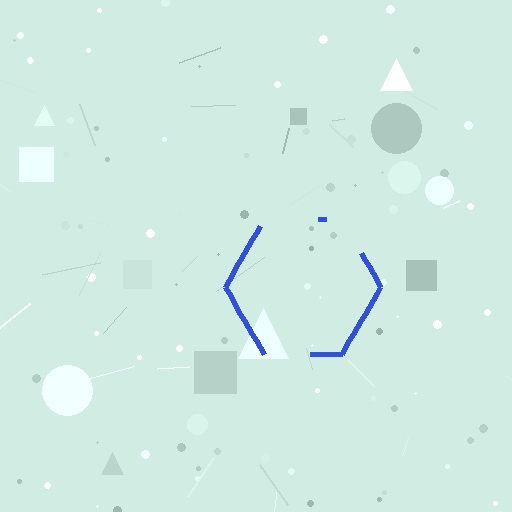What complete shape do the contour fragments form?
The contour fragments form a hexagon.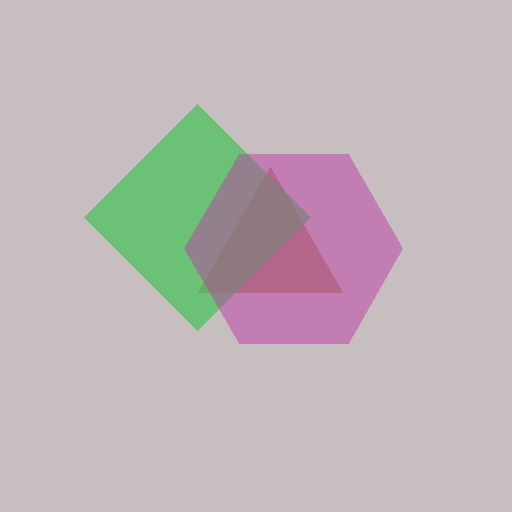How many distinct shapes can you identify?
There are 3 distinct shapes: a brown triangle, a green diamond, a magenta hexagon.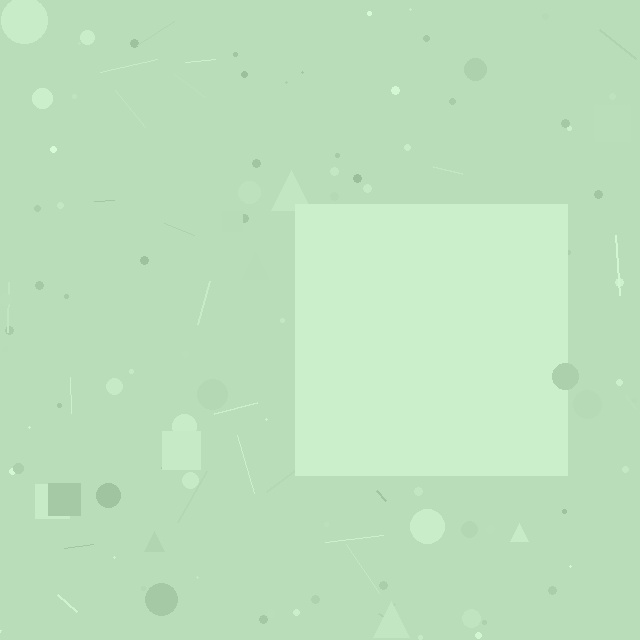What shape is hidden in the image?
A square is hidden in the image.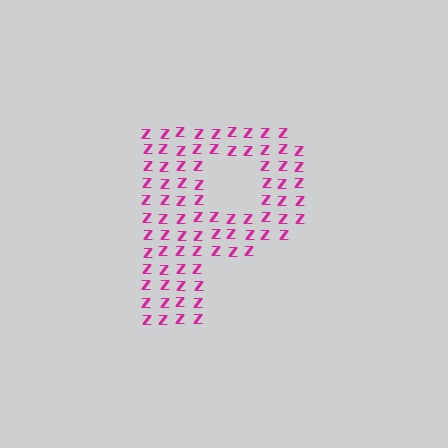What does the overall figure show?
The overall figure shows the letter P.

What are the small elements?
The small elements are letter Z's.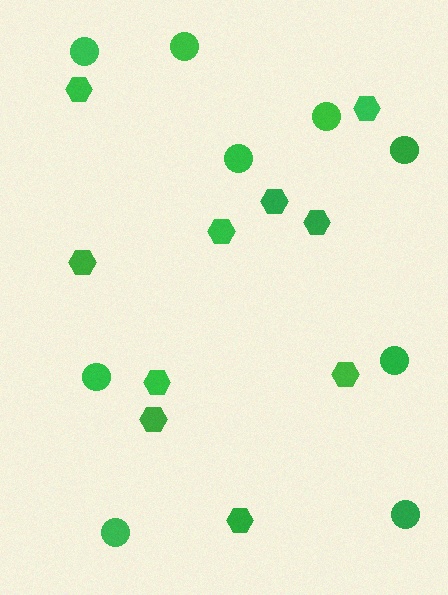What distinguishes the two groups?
There are 2 groups: one group of circles (9) and one group of hexagons (10).